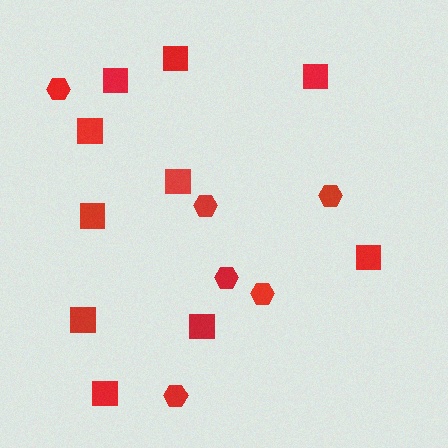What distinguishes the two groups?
There are 2 groups: one group of squares (10) and one group of hexagons (6).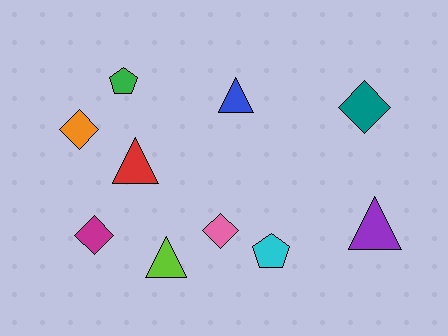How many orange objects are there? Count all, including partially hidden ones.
There is 1 orange object.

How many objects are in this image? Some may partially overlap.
There are 10 objects.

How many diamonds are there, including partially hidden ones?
There are 4 diamonds.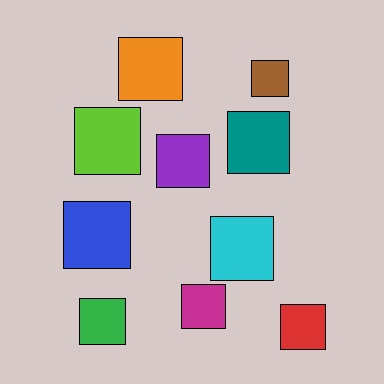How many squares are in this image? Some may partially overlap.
There are 10 squares.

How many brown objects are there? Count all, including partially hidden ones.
There is 1 brown object.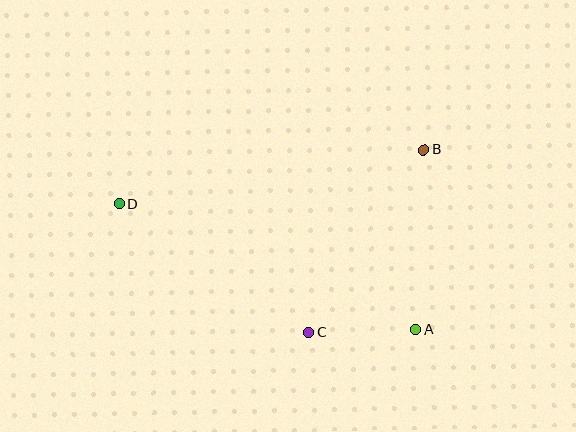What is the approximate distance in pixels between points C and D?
The distance between C and D is approximately 229 pixels.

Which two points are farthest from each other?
Points A and D are farthest from each other.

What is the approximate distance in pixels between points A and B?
The distance between A and B is approximately 180 pixels.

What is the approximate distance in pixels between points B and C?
The distance between B and C is approximately 216 pixels.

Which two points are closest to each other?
Points A and C are closest to each other.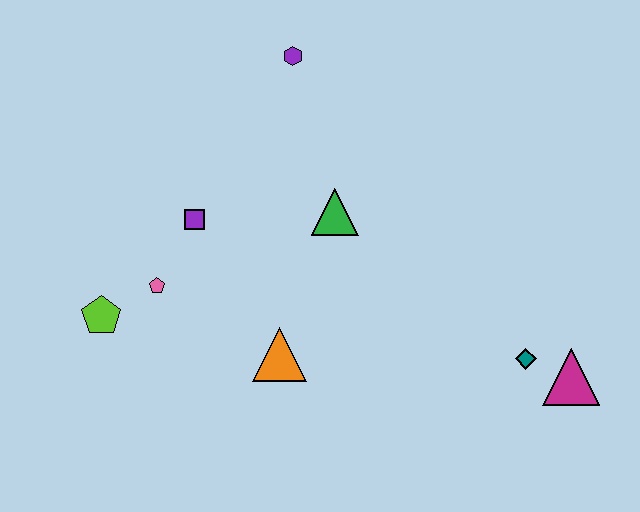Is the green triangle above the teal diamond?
Yes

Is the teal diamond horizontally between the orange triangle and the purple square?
No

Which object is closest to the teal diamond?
The magenta triangle is closest to the teal diamond.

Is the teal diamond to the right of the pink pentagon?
Yes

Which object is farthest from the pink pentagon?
The magenta triangle is farthest from the pink pentagon.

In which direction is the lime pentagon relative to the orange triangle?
The lime pentagon is to the left of the orange triangle.